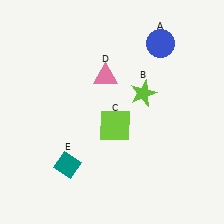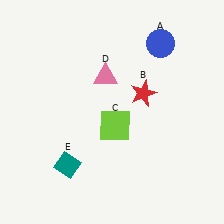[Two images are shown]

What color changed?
The star (B) changed from lime in Image 1 to red in Image 2.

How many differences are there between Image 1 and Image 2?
There is 1 difference between the two images.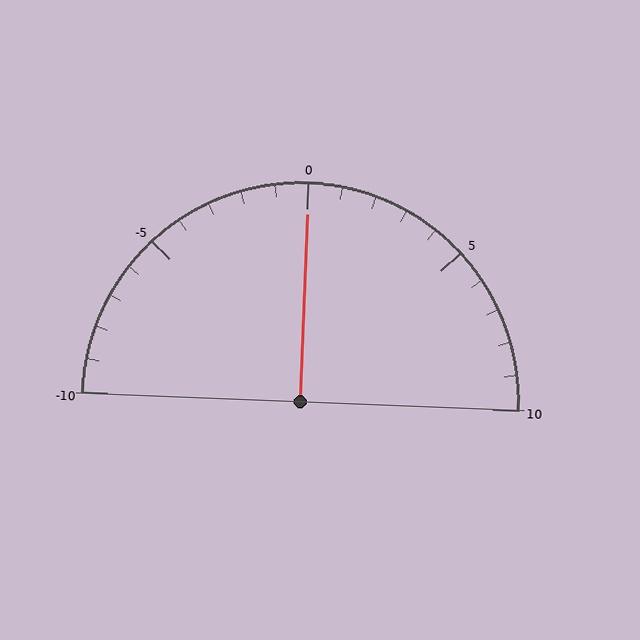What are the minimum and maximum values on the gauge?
The gauge ranges from -10 to 10.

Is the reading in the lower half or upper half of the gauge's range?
The reading is in the upper half of the range (-10 to 10).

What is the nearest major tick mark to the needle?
The nearest major tick mark is 0.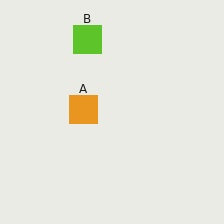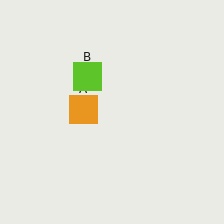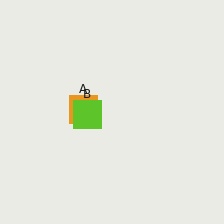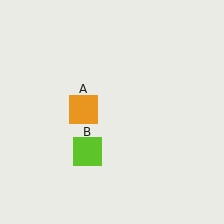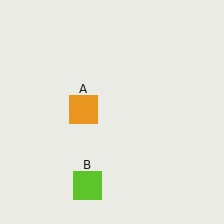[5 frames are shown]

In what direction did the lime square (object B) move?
The lime square (object B) moved down.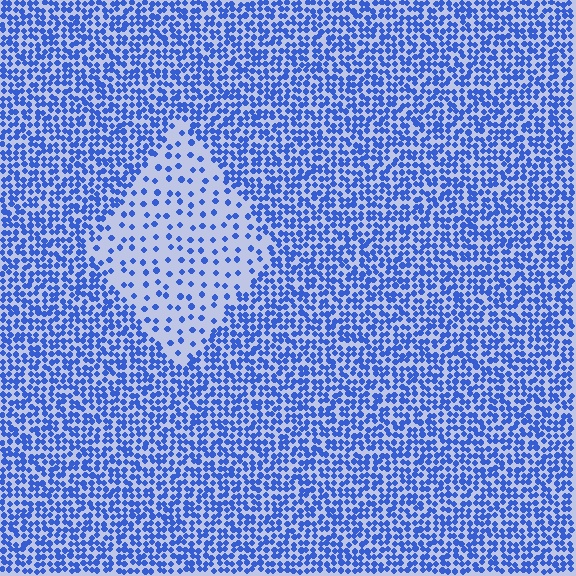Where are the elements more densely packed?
The elements are more densely packed outside the diamond boundary.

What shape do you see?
I see a diamond.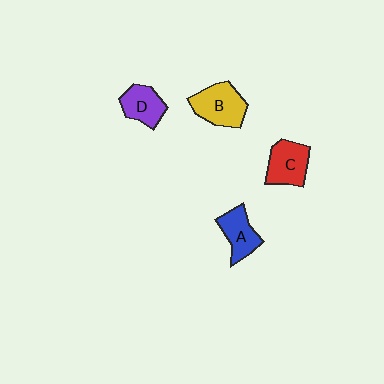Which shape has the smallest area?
Shape D (purple).